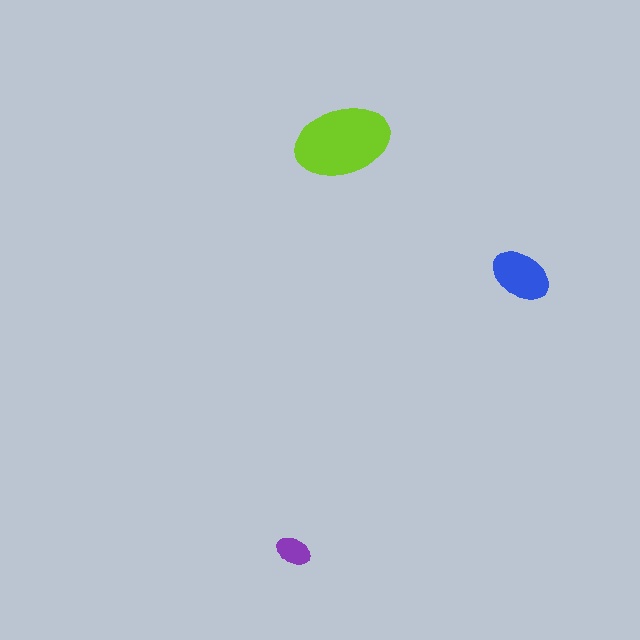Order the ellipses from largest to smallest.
the lime one, the blue one, the purple one.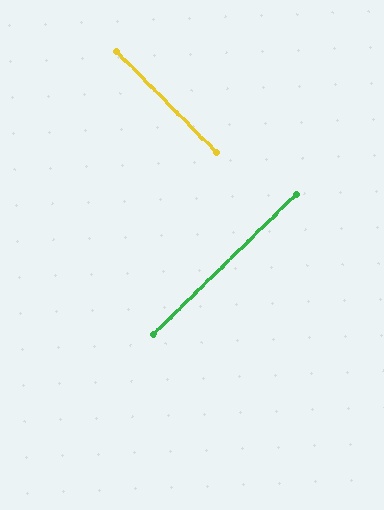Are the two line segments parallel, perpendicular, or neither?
Perpendicular — they meet at approximately 90°.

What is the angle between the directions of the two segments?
Approximately 90 degrees.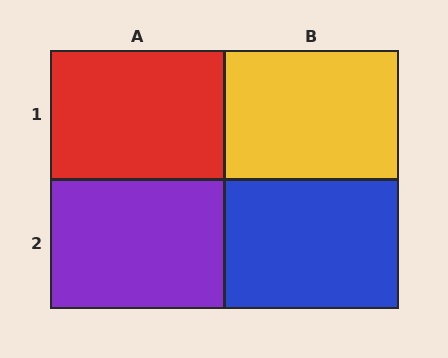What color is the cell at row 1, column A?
Red.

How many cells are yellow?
1 cell is yellow.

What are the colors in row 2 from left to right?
Purple, blue.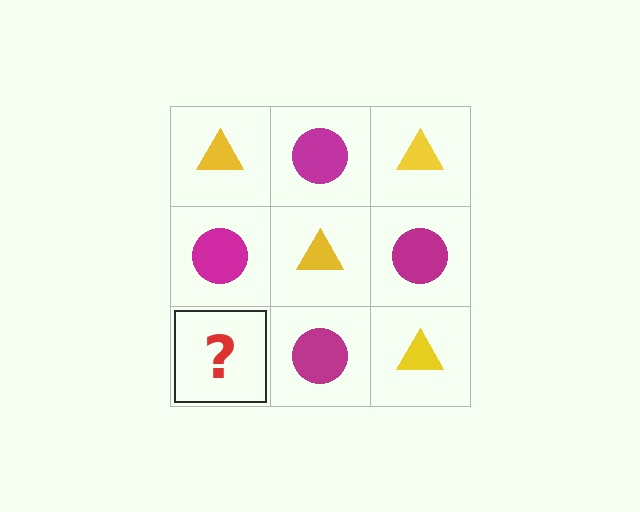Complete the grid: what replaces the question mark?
The question mark should be replaced with a yellow triangle.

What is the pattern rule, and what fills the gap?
The rule is that it alternates yellow triangle and magenta circle in a checkerboard pattern. The gap should be filled with a yellow triangle.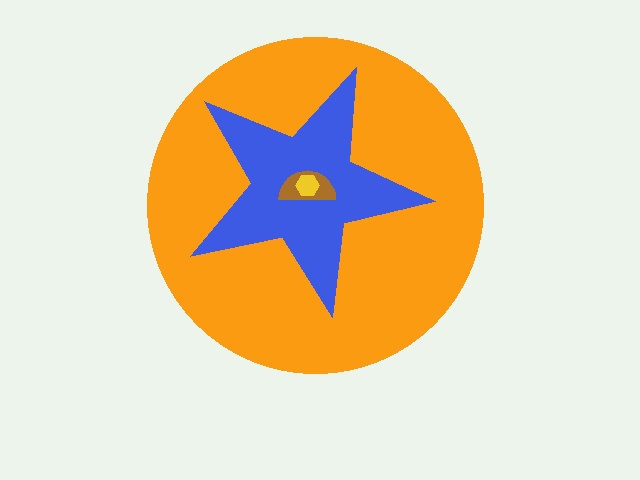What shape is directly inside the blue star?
The brown semicircle.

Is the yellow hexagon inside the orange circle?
Yes.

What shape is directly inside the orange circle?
The blue star.